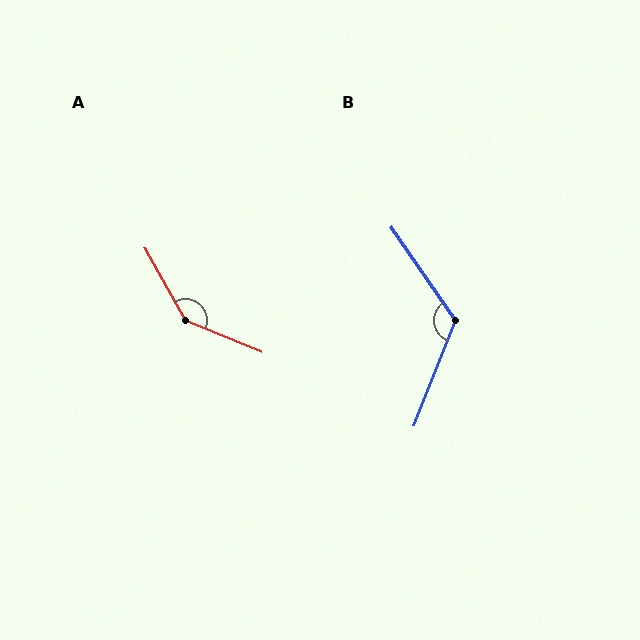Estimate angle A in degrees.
Approximately 141 degrees.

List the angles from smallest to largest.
B (124°), A (141°).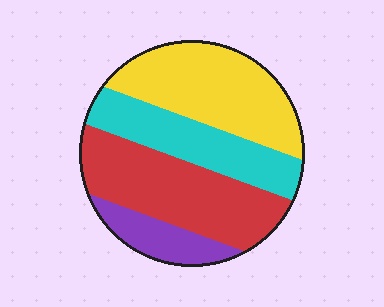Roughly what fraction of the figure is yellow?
Yellow takes up about one third (1/3) of the figure.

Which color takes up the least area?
Purple, at roughly 10%.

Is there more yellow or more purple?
Yellow.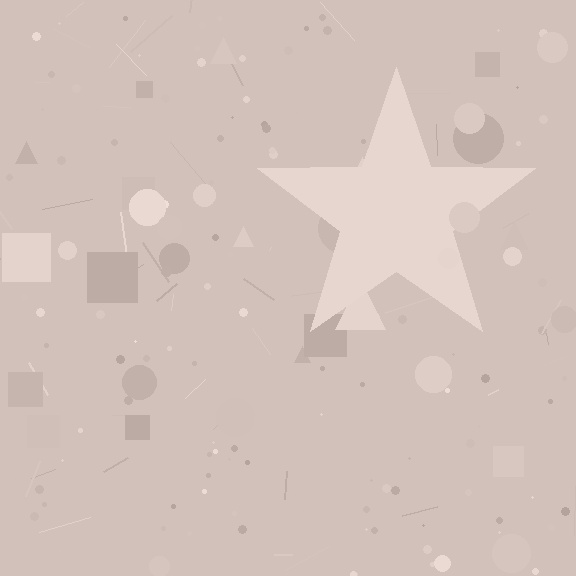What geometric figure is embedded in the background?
A star is embedded in the background.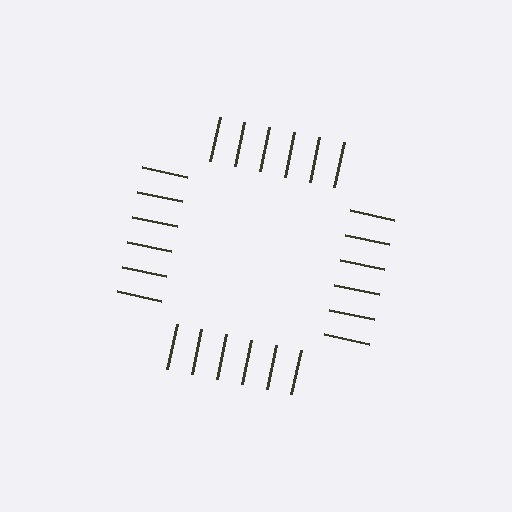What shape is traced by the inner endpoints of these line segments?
An illusory square — the line segments terminate on its edges but no continuous stroke is drawn.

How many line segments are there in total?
24 — 6 along each of the 4 edges.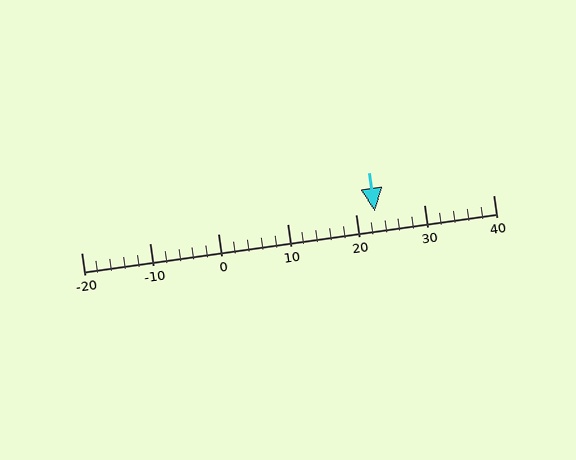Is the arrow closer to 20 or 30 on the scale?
The arrow is closer to 20.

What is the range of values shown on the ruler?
The ruler shows values from -20 to 40.